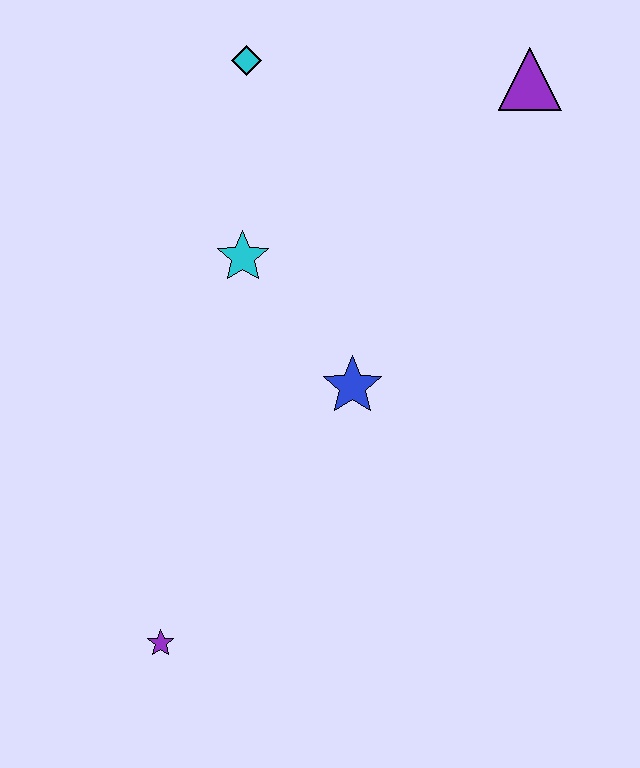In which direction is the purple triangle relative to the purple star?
The purple triangle is above the purple star.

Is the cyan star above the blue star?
Yes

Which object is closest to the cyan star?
The blue star is closest to the cyan star.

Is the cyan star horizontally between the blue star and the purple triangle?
No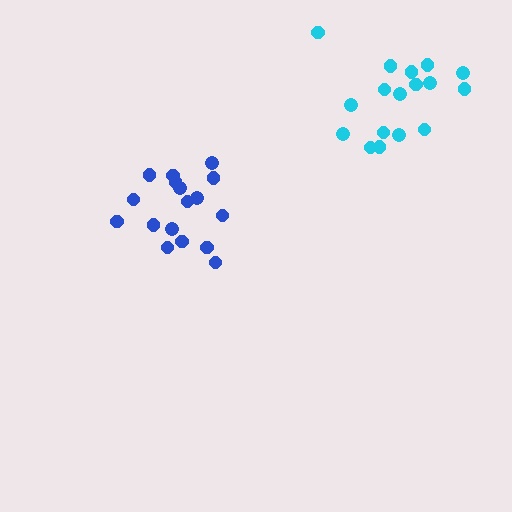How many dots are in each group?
Group 1: 17 dots, Group 2: 17 dots (34 total).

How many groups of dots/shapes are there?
There are 2 groups.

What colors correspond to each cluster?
The clusters are colored: blue, cyan.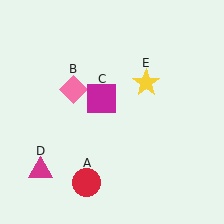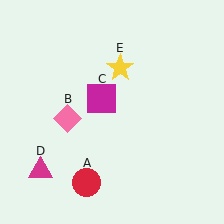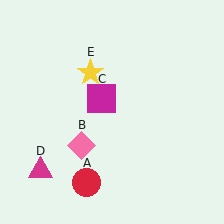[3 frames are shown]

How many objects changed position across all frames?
2 objects changed position: pink diamond (object B), yellow star (object E).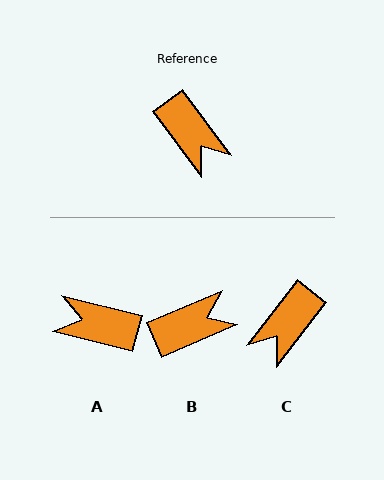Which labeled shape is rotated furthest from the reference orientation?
A, about 141 degrees away.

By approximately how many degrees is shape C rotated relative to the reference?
Approximately 74 degrees clockwise.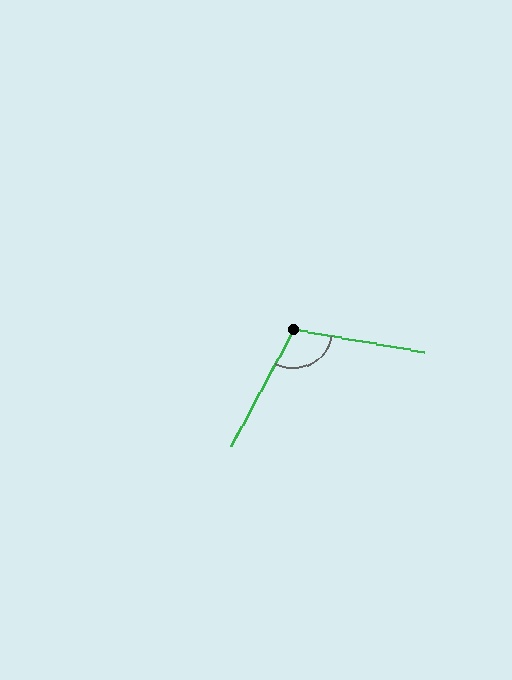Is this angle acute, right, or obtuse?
It is obtuse.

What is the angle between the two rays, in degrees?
Approximately 108 degrees.